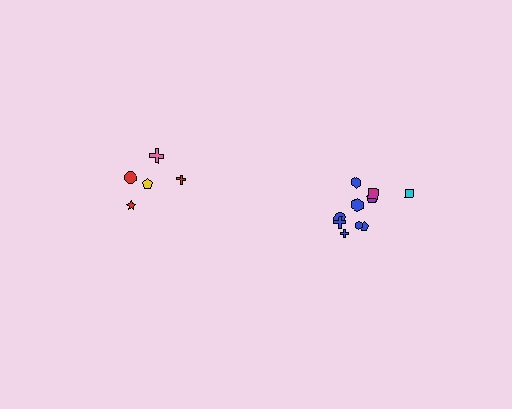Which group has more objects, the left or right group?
The right group.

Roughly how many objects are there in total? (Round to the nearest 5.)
Roughly 15 objects in total.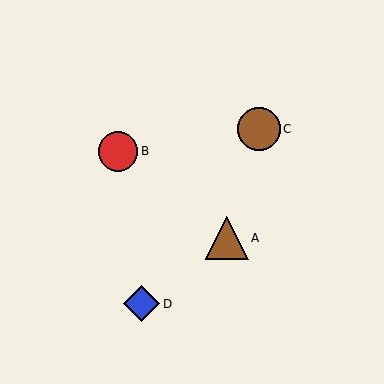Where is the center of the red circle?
The center of the red circle is at (118, 151).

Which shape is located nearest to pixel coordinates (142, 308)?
The blue diamond (labeled D) at (142, 304) is nearest to that location.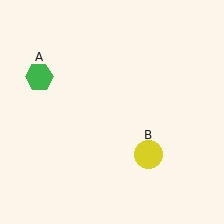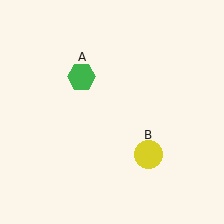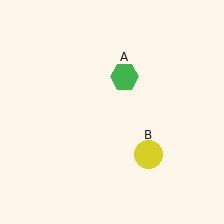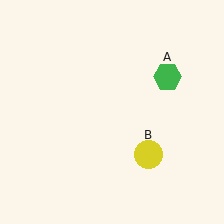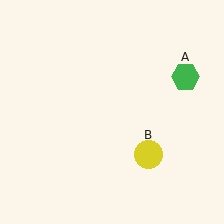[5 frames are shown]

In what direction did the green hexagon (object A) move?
The green hexagon (object A) moved right.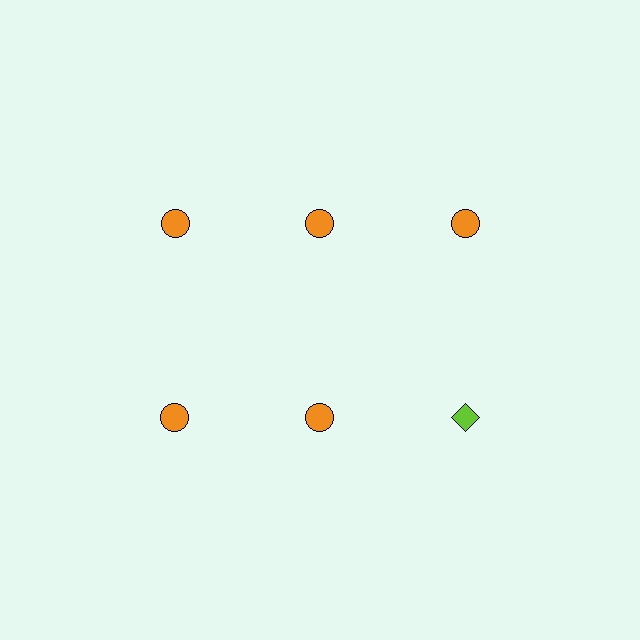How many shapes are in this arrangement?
There are 6 shapes arranged in a grid pattern.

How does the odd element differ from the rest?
It differs in both color (lime instead of orange) and shape (diamond instead of circle).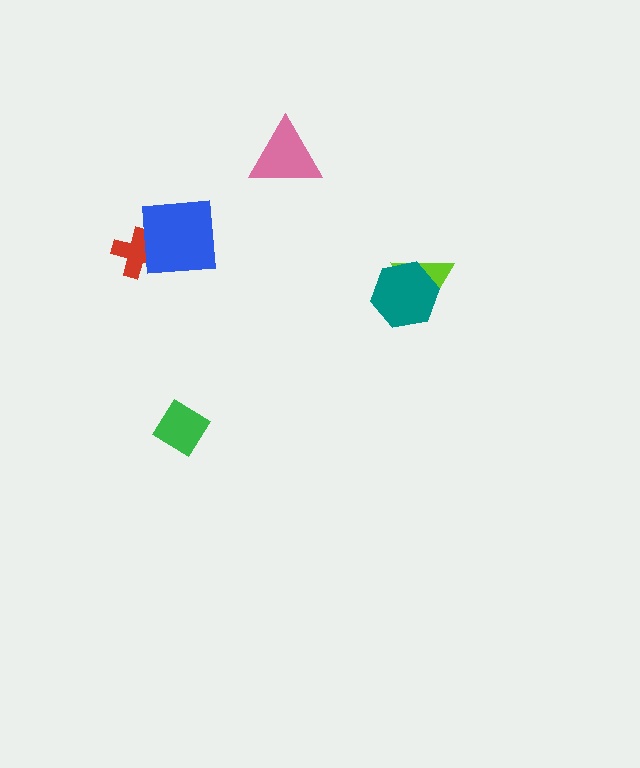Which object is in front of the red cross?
The blue square is in front of the red cross.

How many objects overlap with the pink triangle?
0 objects overlap with the pink triangle.